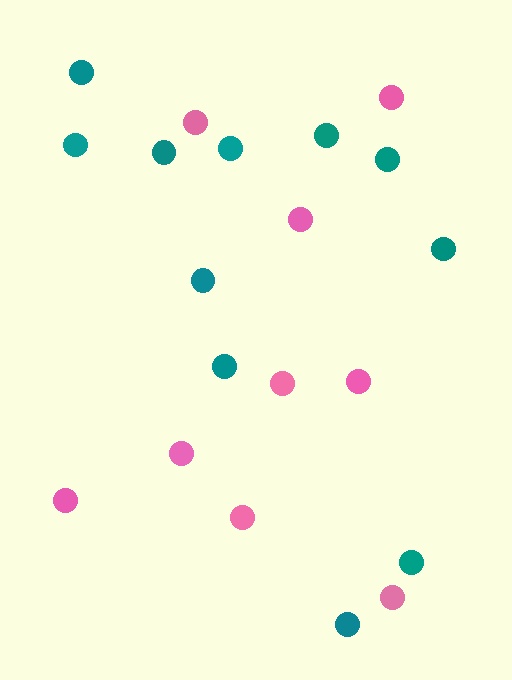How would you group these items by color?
There are 2 groups: one group of pink circles (9) and one group of teal circles (11).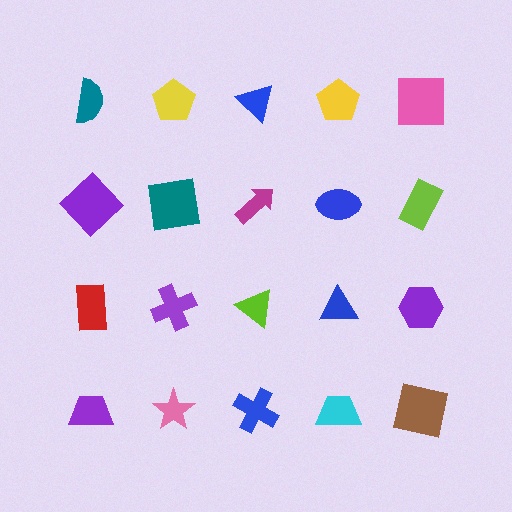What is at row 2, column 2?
A teal square.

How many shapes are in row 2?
5 shapes.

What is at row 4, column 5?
A brown square.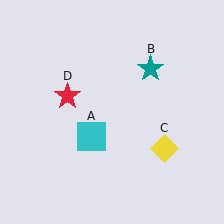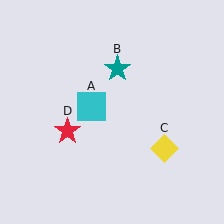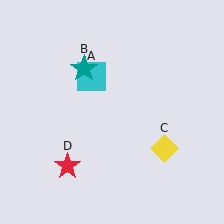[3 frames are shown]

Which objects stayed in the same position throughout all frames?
Yellow diamond (object C) remained stationary.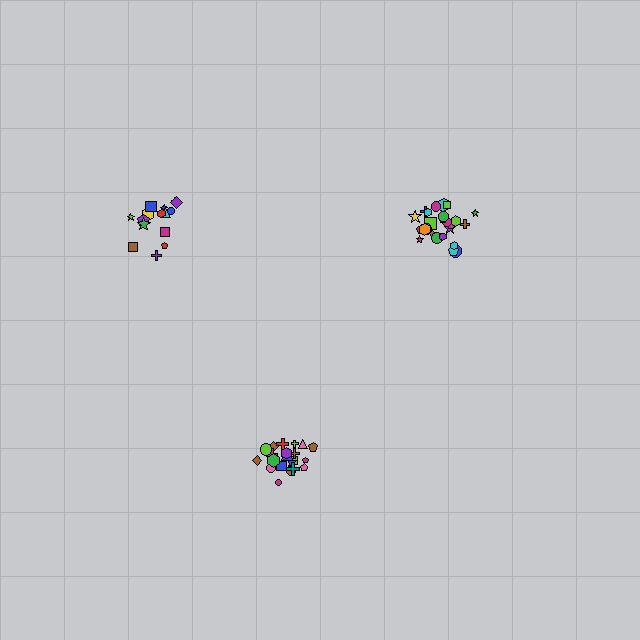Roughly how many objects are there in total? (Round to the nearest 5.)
Roughly 60 objects in total.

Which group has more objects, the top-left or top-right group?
The top-right group.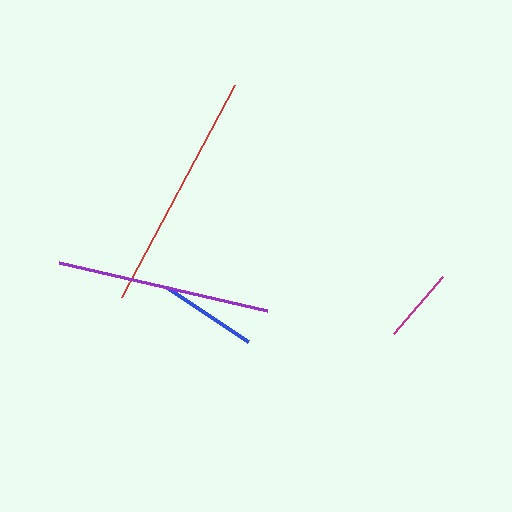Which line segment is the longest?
The red line is the longest at approximately 241 pixels.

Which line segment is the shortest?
The magenta line is the shortest at approximately 75 pixels.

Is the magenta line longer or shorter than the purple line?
The purple line is longer than the magenta line.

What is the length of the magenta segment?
The magenta segment is approximately 75 pixels long.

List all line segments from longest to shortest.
From longest to shortest: red, purple, blue, magenta.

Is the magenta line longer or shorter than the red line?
The red line is longer than the magenta line.